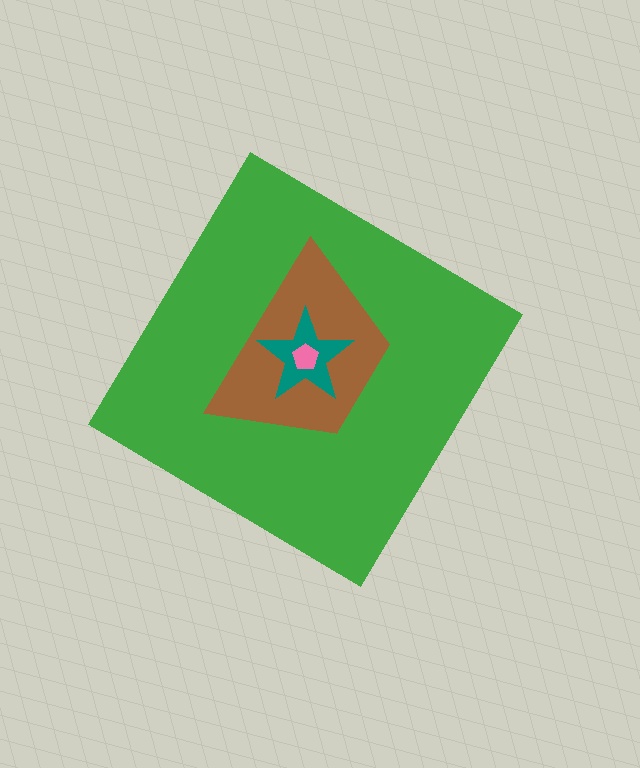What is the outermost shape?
The green diamond.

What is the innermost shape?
The pink pentagon.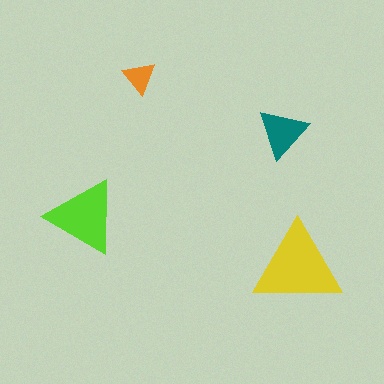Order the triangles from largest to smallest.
the yellow one, the lime one, the teal one, the orange one.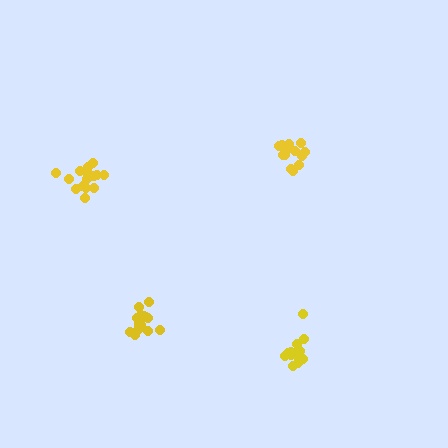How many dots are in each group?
Group 1: 17 dots, Group 2: 16 dots, Group 3: 13 dots, Group 4: 13 dots (59 total).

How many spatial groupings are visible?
There are 4 spatial groupings.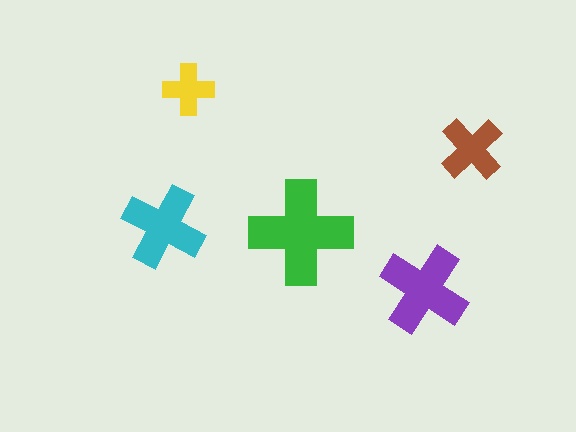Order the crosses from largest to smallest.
the green one, the purple one, the cyan one, the brown one, the yellow one.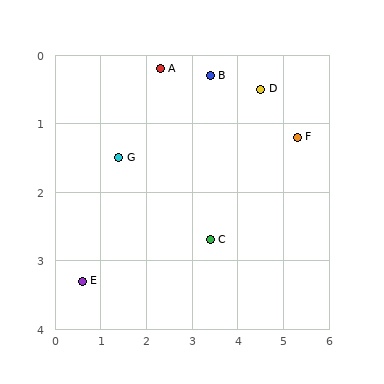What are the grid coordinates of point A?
Point A is at approximately (2.3, 0.2).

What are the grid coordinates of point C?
Point C is at approximately (3.4, 2.7).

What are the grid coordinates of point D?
Point D is at approximately (4.5, 0.5).